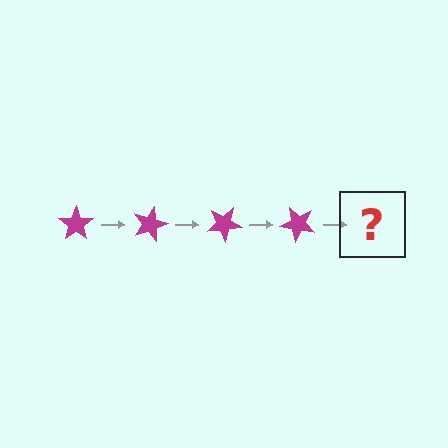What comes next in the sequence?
The next element should be a magenta star rotated 60 degrees.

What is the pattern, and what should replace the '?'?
The pattern is that the star rotates 15 degrees each step. The '?' should be a magenta star rotated 60 degrees.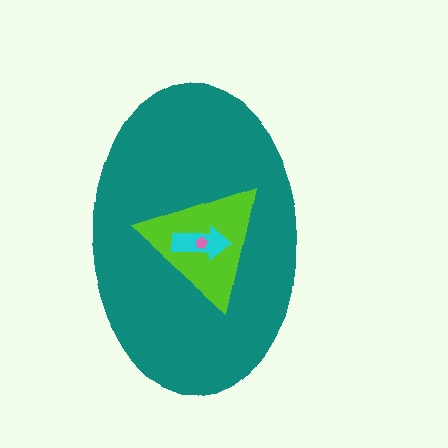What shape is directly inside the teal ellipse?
The lime triangle.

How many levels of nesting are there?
4.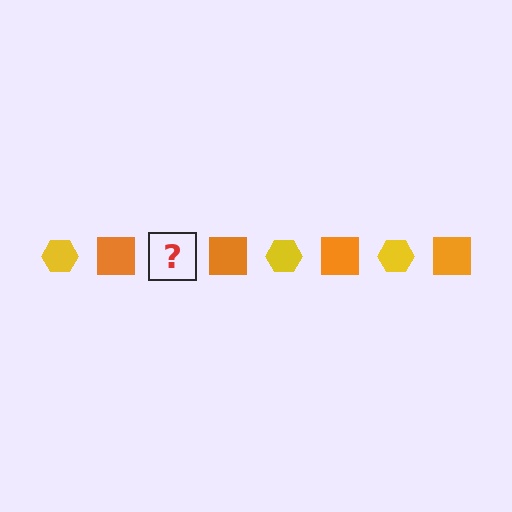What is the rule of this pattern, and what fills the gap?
The rule is that the pattern alternates between yellow hexagon and orange square. The gap should be filled with a yellow hexagon.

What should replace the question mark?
The question mark should be replaced with a yellow hexagon.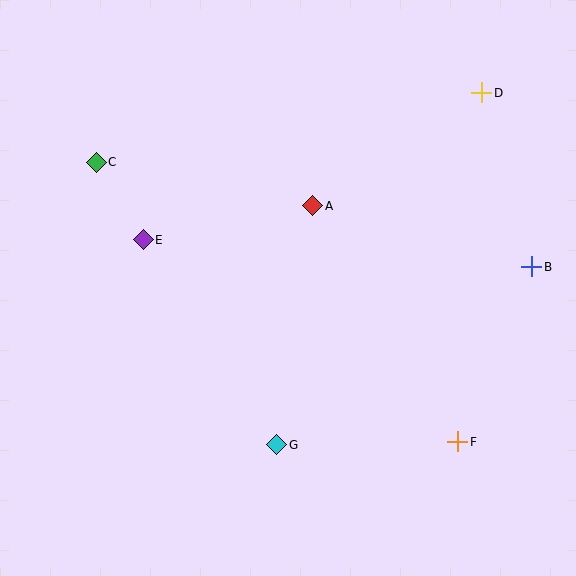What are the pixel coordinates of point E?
Point E is at (143, 240).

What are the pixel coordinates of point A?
Point A is at (313, 206).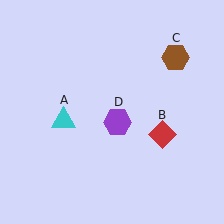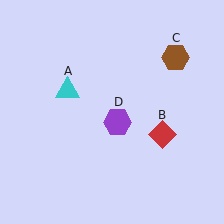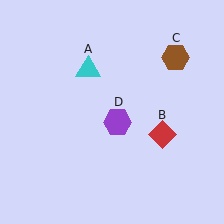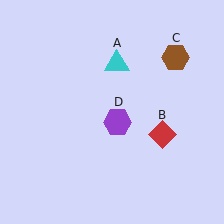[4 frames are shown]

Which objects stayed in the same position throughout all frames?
Red diamond (object B) and brown hexagon (object C) and purple hexagon (object D) remained stationary.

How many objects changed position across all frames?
1 object changed position: cyan triangle (object A).